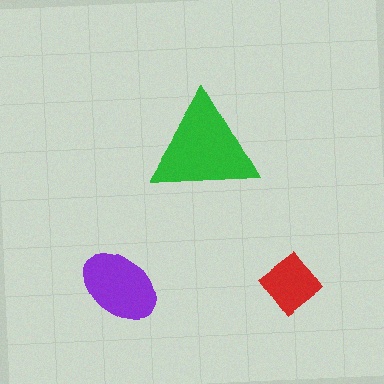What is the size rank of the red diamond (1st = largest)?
3rd.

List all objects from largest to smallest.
The green triangle, the purple ellipse, the red diamond.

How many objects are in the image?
There are 3 objects in the image.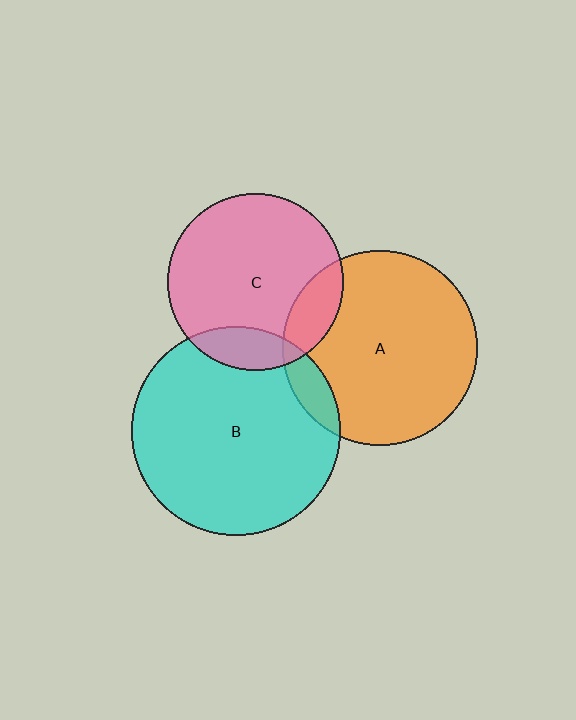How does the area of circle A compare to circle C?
Approximately 1.2 times.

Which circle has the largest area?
Circle B (cyan).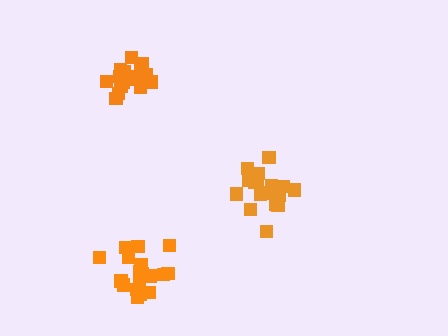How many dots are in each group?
Group 1: 21 dots, Group 2: 17 dots, Group 3: 19 dots (57 total).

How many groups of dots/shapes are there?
There are 3 groups.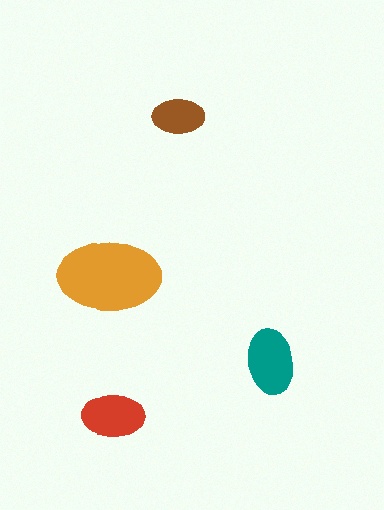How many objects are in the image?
There are 4 objects in the image.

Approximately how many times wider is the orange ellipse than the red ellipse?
About 1.5 times wider.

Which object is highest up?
The brown ellipse is topmost.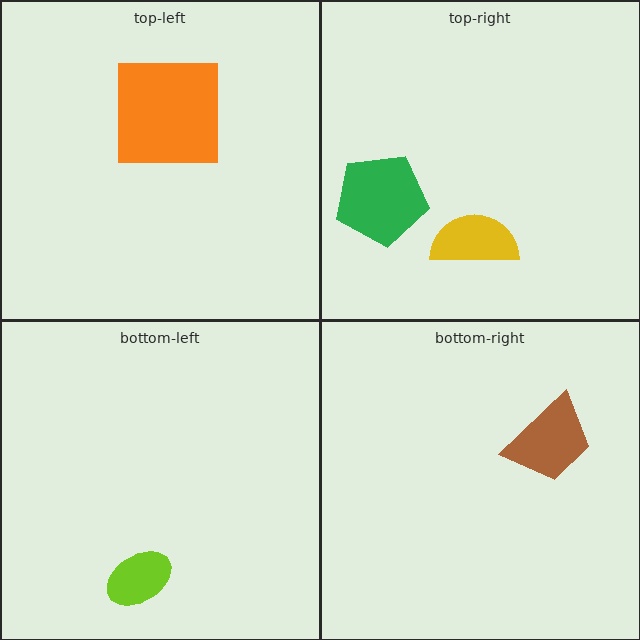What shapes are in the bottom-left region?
The lime ellipse.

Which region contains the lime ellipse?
The bottom-left region.